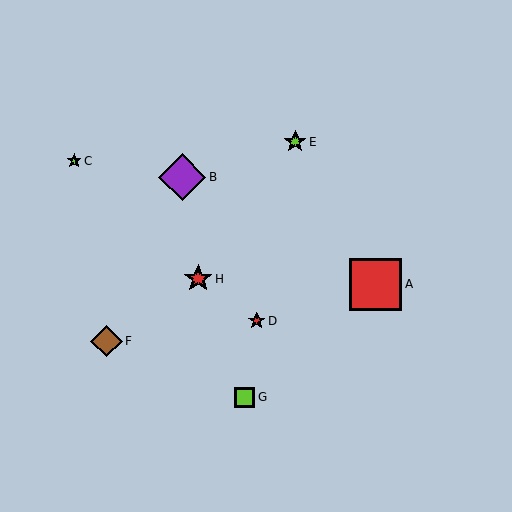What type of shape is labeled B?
Shape B is a purple diamond.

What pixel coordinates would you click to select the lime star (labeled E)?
Click at (295, 142) to select the lime star E.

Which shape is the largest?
The red square (labeled A) is the largest.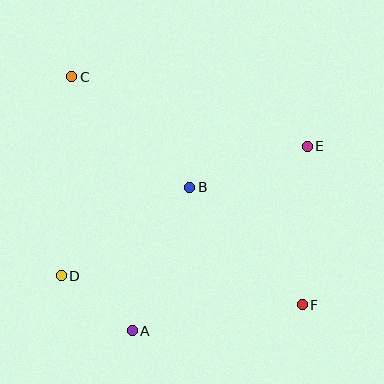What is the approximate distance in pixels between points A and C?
The distance between A and C is approximately 261 pixels.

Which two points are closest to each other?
Points A and D are closest to each other.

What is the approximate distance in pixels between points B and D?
The distance between B and D is approximately 156 pixels.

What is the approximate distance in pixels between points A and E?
The distance between A and E is approximately 254 pixels.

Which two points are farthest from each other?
Points C and F are farthest from each other.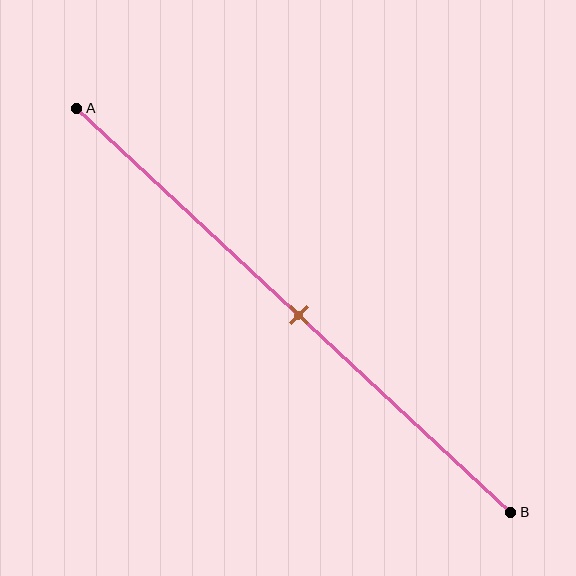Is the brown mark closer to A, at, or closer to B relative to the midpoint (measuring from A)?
The brown mark is approximately at the midpoint of segment AB.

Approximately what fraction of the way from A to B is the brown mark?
The brown mark is approximately 50% of the way from A to B.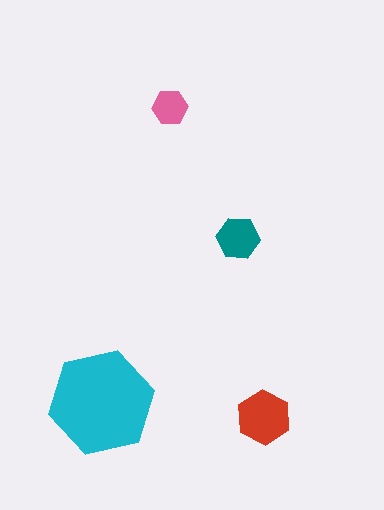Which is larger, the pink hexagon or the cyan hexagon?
The cyan one.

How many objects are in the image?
There are 4 objects in the image.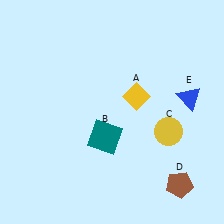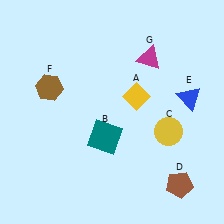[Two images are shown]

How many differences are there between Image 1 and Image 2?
There are 2 differences between the two images.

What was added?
A brown hexagon (F), a magenta triangle (G) were added in Image 2.